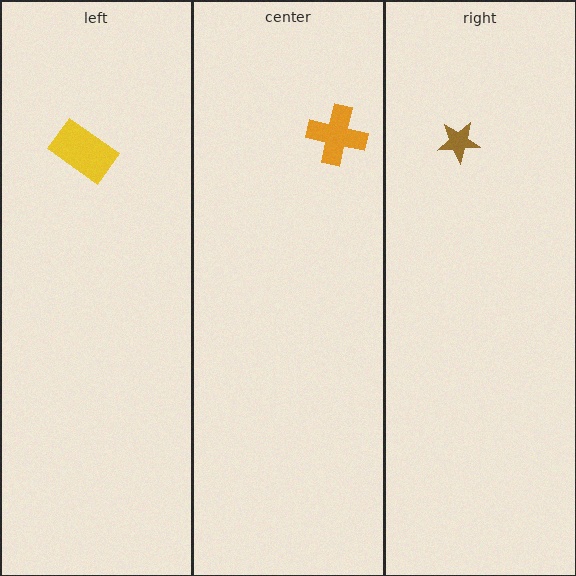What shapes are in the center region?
The orange cross.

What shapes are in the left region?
The yellow rectangle.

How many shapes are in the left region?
1.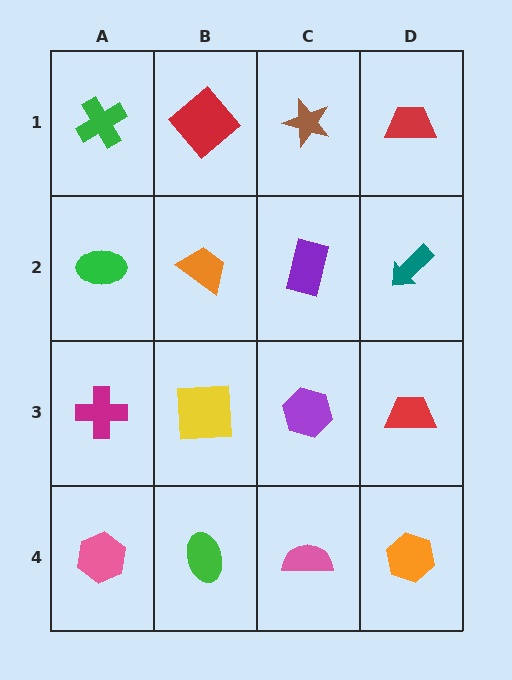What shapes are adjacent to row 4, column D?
A red trapezoid (row 3, column D), a pink semicircle (row 4, column C).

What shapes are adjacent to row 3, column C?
A purple rectangle (row 2, column C), a pink semicircle (row 4, column C), a yellow square (row 3, column B), a red trapezoid (row 3, column D).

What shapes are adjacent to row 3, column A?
A green ellipse (row 2, column A), a pink hexagon (row 4, column A), a yellow square (row 3, column B).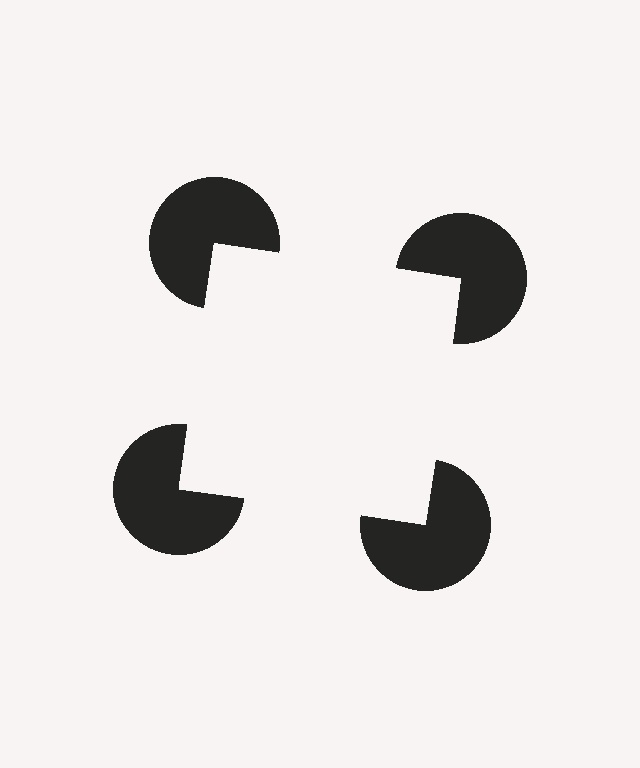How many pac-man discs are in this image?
There are 4 — one at each vertex of the illusory square.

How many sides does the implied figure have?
4 sides.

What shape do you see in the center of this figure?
An illusory square — its edges are inferred from the aligned wedge cuts in the pac-man discs, not physically drawn.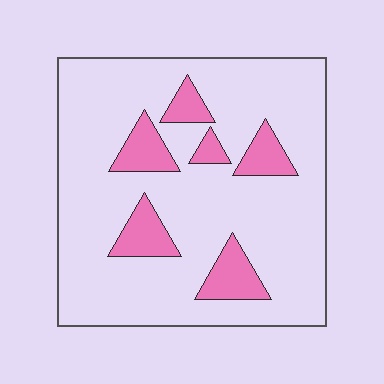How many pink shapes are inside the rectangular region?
6.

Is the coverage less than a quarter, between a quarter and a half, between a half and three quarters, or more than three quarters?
Less than a quarter.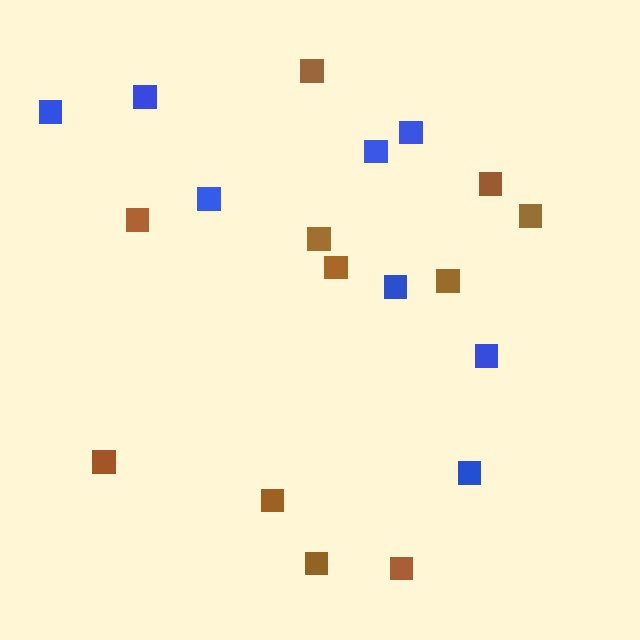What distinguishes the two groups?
There are 2 groups: one group of brown squares (11) and one group of blue squares (8).